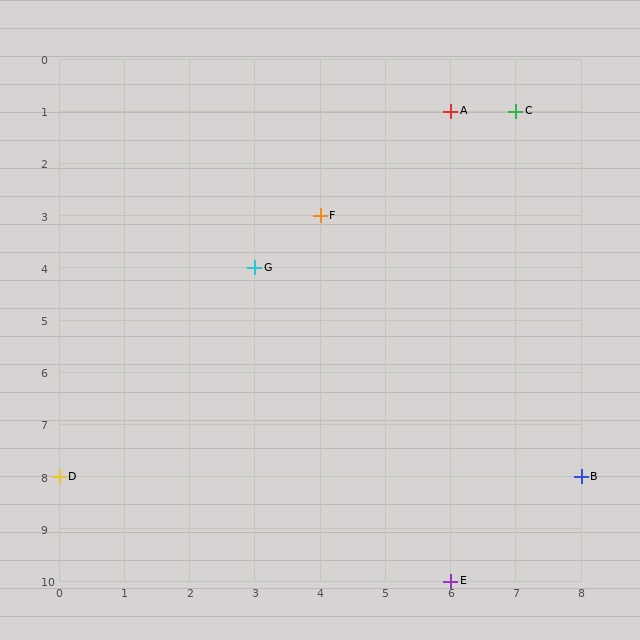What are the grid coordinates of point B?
Point B is at grid coordinates (8, 8).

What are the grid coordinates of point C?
Point C is at grid coordinates (7, 1).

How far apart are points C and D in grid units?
Points C and D are 7 columns and 7 rows apart (about 9.9 grid units diagonally).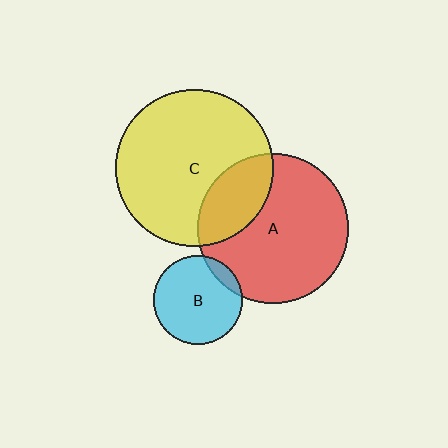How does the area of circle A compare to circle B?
Approximately 2.8 times.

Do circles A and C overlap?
Yes.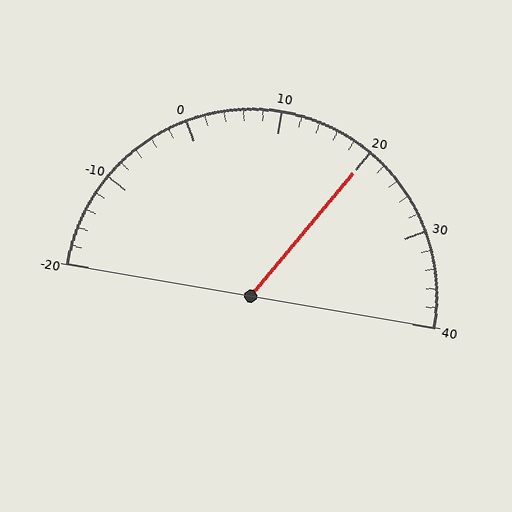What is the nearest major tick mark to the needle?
The nearest major tick mark is 20.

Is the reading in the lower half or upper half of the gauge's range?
The reading is in the upper half of the range (-20 to 40).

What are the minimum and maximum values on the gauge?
The gauge ranges from -20 to 40.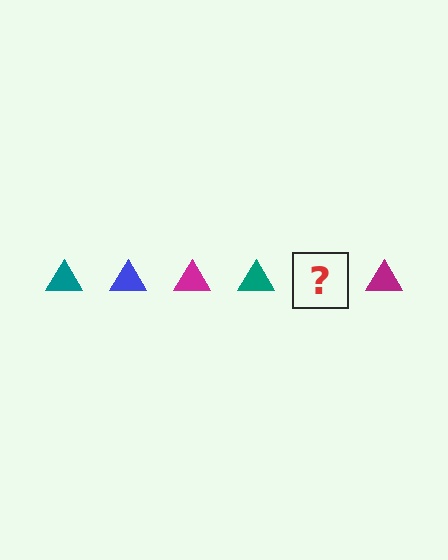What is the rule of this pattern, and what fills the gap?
The rule is that the pattern cycles through teal, blue, magenta triangles. The gap should be filled with a blue triangle.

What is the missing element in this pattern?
The missing element is a blue triangle.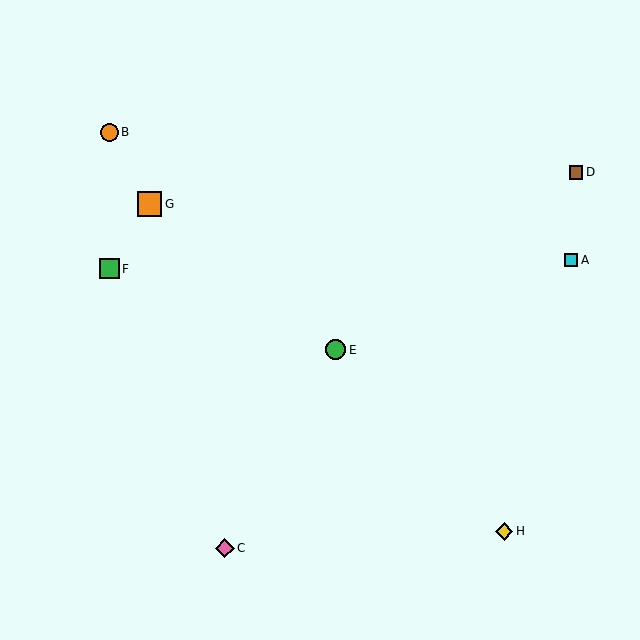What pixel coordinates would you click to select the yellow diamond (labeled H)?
Click at (504, 531) to select the yellow diamond H.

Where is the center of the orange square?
The center of the orange square is at (149, 204).